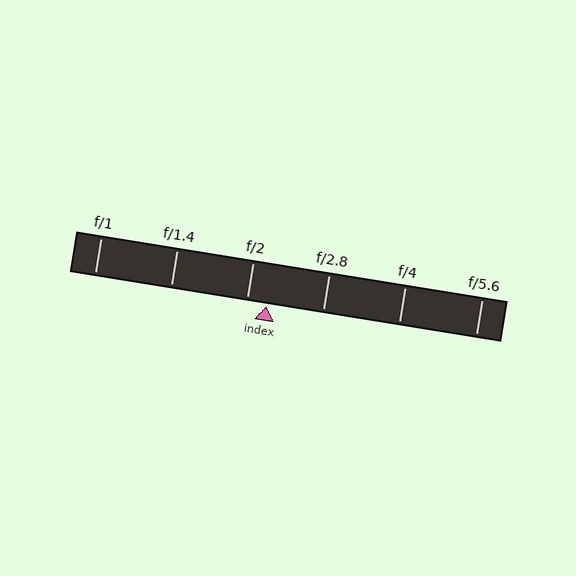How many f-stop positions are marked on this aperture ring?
There are 6 f-stop positions marked.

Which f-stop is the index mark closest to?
The index mark is closest to f/2.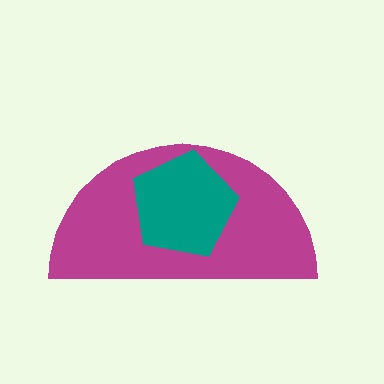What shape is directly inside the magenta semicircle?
The teal pentagon.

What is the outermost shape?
The magenta semicircle.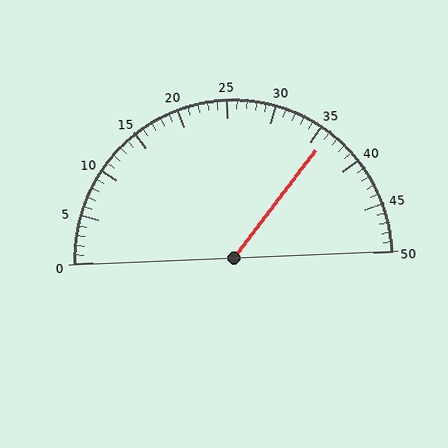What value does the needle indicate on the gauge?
The needle indicates approximately 36.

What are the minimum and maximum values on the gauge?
The gauge ranges from 0 to 50.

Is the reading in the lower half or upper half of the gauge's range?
The reading is in the upper half of the range (0 to 50).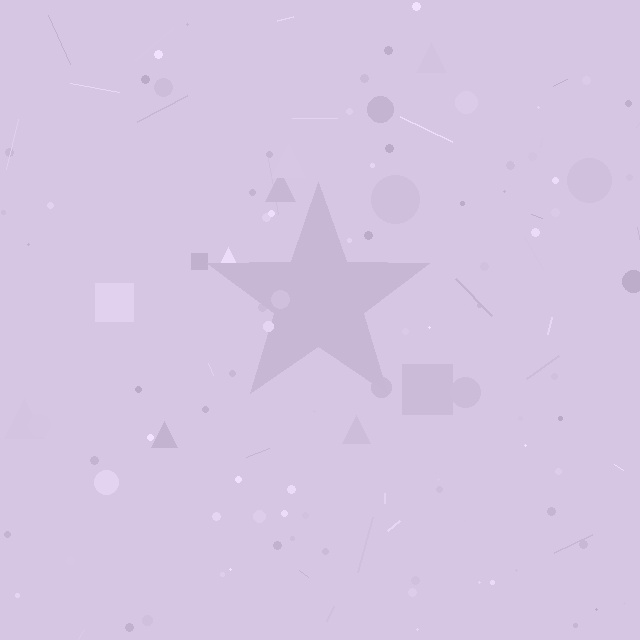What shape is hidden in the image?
A star is hidden in the image.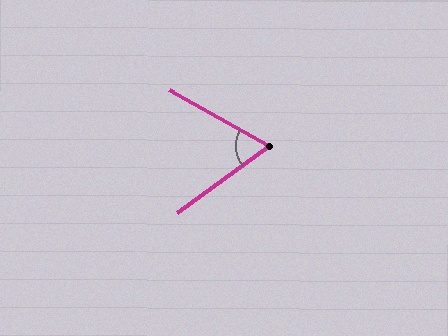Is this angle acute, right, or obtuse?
It is acute.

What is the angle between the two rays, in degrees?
Approximately 65 degrees.